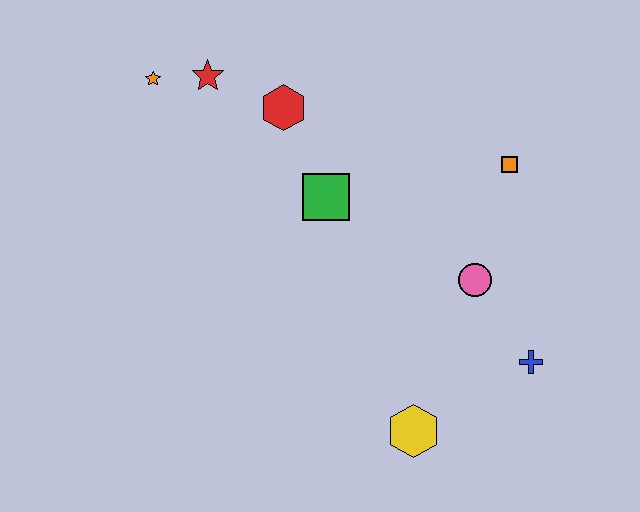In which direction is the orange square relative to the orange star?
The orange square is to the right of the orange star.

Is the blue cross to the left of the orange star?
No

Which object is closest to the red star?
The orange star is closest to the red star.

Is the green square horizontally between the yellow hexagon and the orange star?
Yes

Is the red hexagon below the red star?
Yes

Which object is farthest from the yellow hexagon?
The orange star is farthest from the yellow hexagon.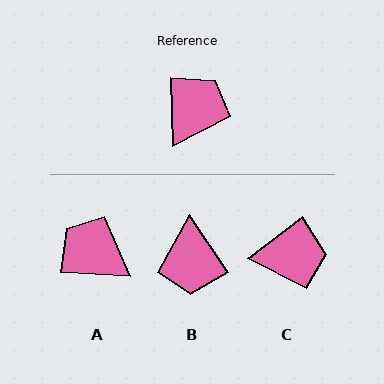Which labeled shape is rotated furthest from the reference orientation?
B, about 147 degrees away.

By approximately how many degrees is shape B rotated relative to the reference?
Approximately 147 degrees clockwise.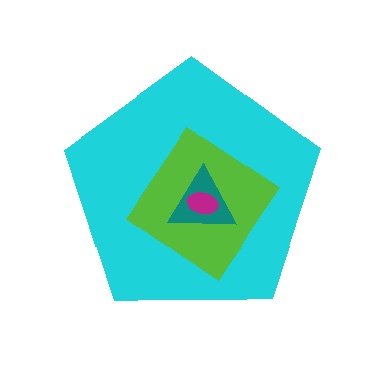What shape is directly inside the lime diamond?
The teal triangle.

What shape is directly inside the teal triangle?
The magenta ellipse.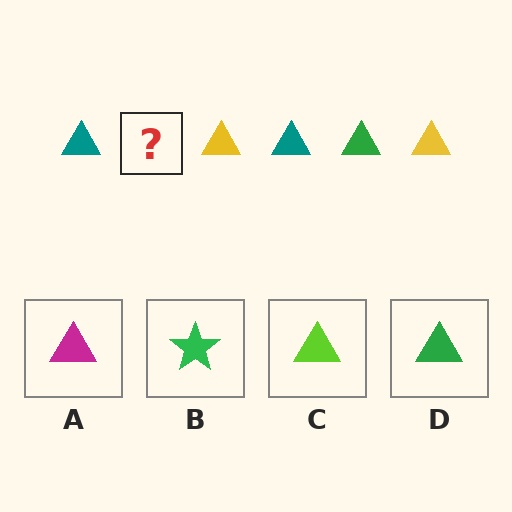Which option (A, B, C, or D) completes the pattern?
D.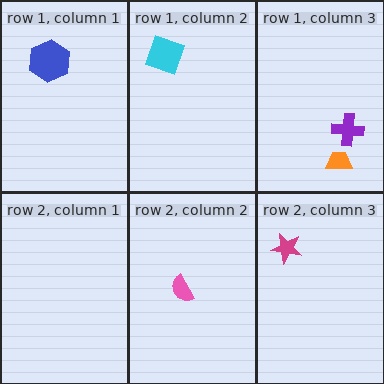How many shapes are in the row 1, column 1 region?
1.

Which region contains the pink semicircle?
The row 2, column 2 region.